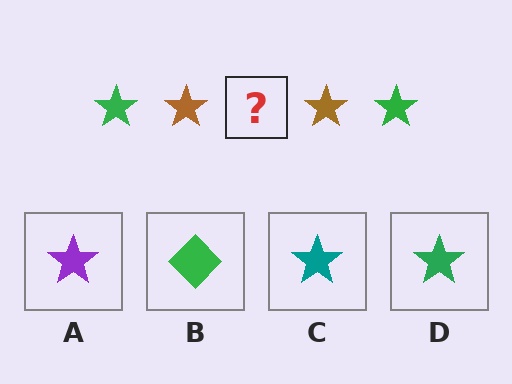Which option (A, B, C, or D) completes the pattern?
D.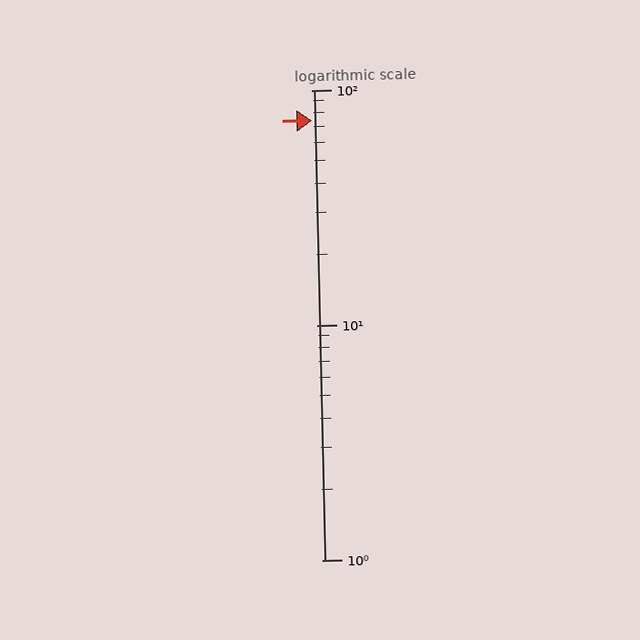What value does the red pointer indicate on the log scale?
The pointer indicates approximately 74.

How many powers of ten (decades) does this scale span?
The scale spans 2 decades, from 1 to 100.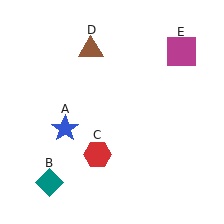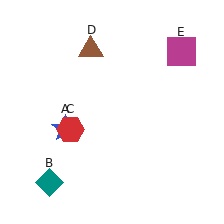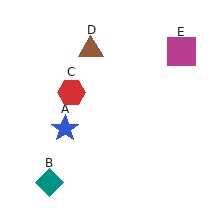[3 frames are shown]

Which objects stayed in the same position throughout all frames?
Blue star (object A) and teal diamond (object B) and brown triangle (object D) and magenta square (object E) remained stationary.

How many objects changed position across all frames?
1 object changed position: red hexagon (object C).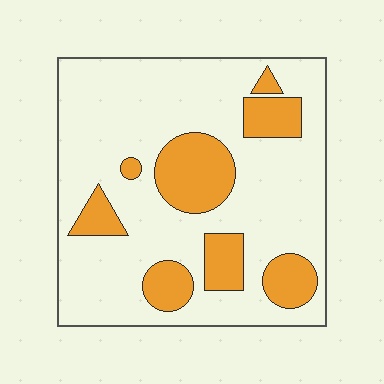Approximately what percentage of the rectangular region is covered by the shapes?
Approximately 25%.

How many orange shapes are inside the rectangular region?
8.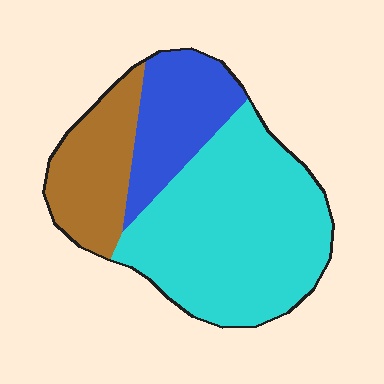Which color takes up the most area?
Cyan, at roughly 55%.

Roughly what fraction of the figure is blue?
Blue covers roughly 20% of the figure.